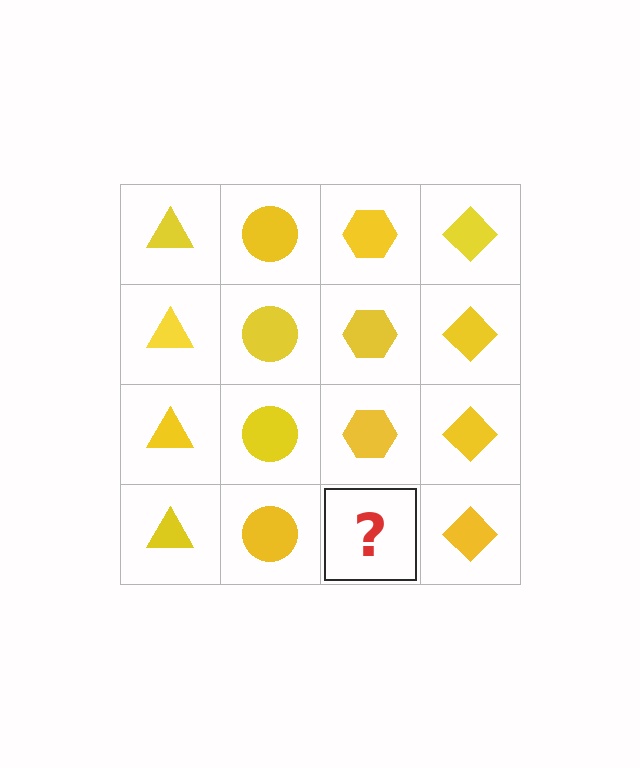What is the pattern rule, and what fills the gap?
The rule is that each column has a consistent shape. The gap should be filled with a yellow hexagon.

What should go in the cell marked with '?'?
The missing cell should contain a yellow hexagon.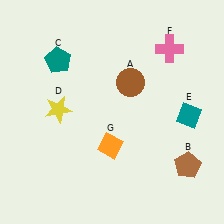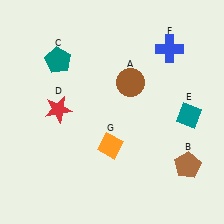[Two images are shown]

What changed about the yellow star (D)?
In Image 1, D is yellow. In Image 2, it changed to red.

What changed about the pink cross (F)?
In Image 1, F is pink. In Image 2, it changed to blue.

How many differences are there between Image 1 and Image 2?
There are 2 differences between the two images.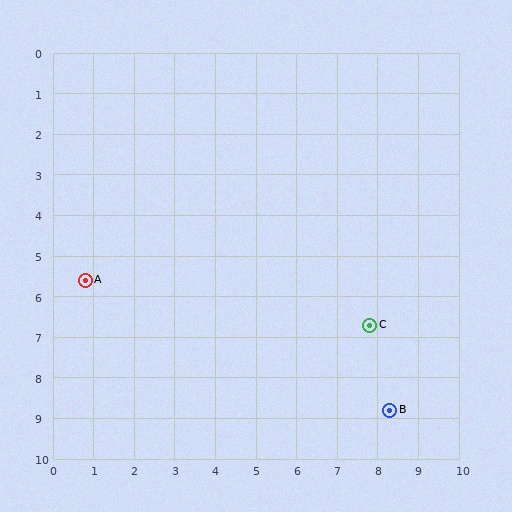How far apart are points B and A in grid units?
Points B and A are about 8.2 grid units apart.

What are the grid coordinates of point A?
Point A is at approximately (0.8, 5.6).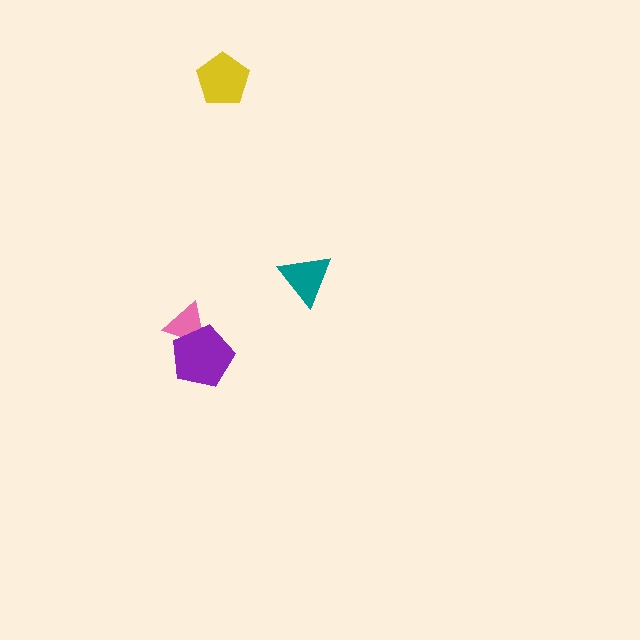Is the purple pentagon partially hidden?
No, no other shape covers it.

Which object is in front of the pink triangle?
The purple pentagon is in front of the pink triangle.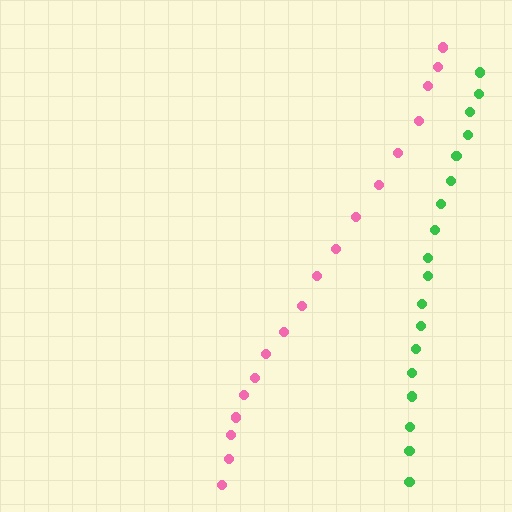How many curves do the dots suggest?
There are 2 distinct paths.